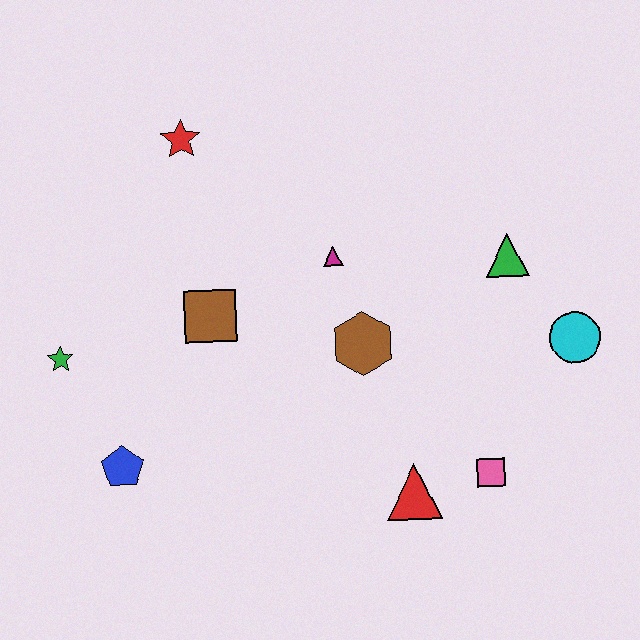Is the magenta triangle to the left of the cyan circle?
Yes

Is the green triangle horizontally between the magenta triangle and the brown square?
No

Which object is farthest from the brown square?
The cyan circle is farthest from the brown square.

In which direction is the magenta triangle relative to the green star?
The magenta triangle is to the right of the green star.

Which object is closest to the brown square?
The magenta triangle is closest to the brown square.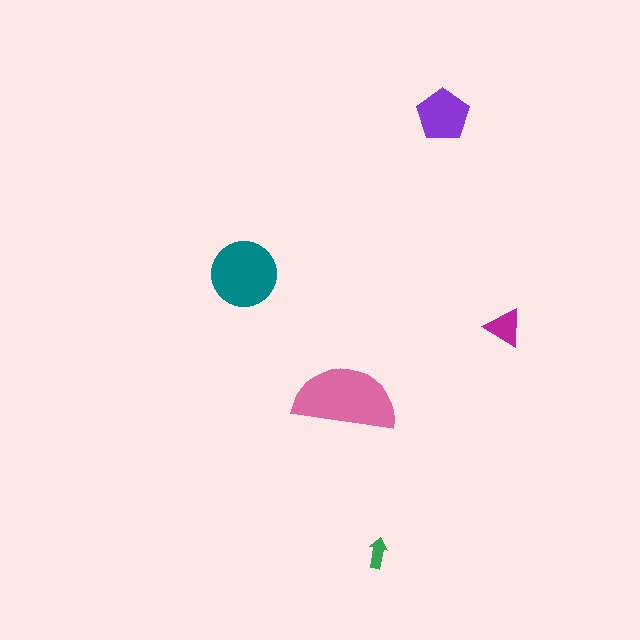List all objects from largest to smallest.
The pink semicircle, the teal circle, the purple pentagon, the magenta triangle, the green arrow.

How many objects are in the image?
There are 5 objects in the image.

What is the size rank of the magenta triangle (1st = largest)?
4th.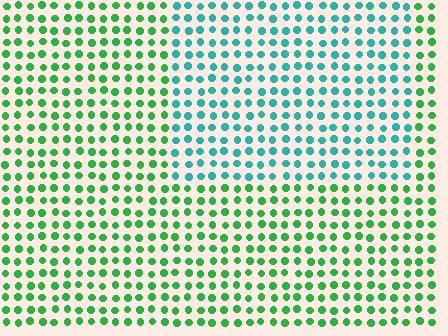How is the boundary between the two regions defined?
The boundary is defined purely by a slight shift in hue (about 45 degrees). Spacing, size, and orientation are identical on both sides.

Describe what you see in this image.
The image is filled with small green elements in a uniform arrangement. A rectangle-shaped region is visible where the elements are tinted to a slightly different hue, forming a subtle color boundary.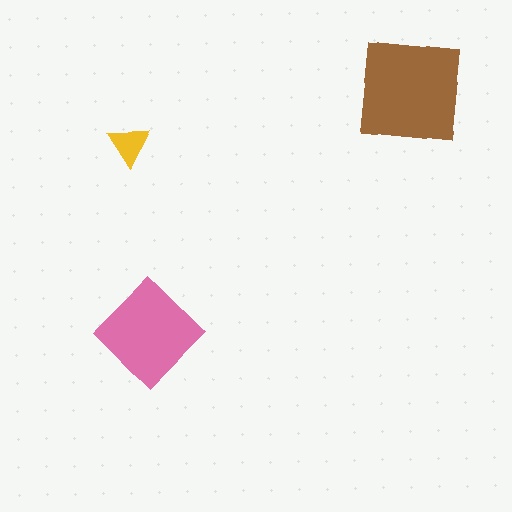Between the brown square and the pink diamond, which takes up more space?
The brown square.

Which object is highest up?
The brown square is topmost.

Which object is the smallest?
The yellow triangle.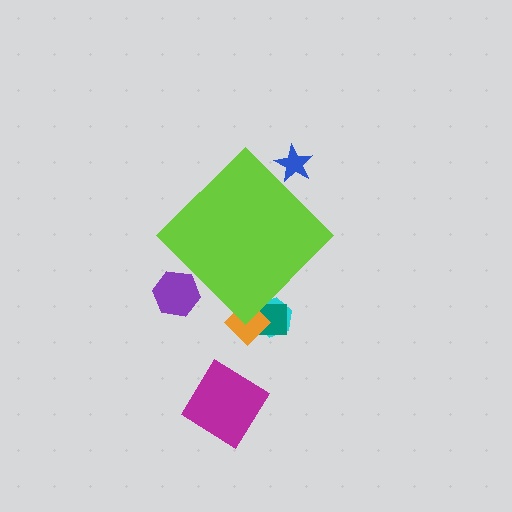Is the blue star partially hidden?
Yes, the blue star is partially hidden behind the lime diamond.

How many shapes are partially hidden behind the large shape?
5 shapes are partially hidden.